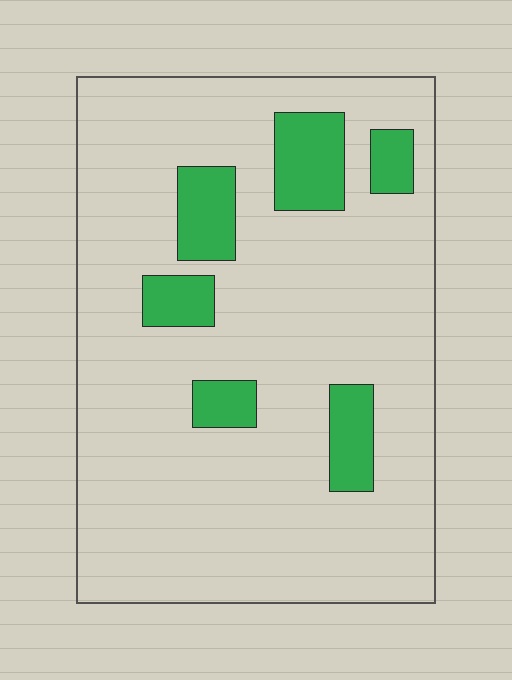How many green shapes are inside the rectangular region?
6.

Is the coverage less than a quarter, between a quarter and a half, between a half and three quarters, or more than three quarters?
Less than a quarter.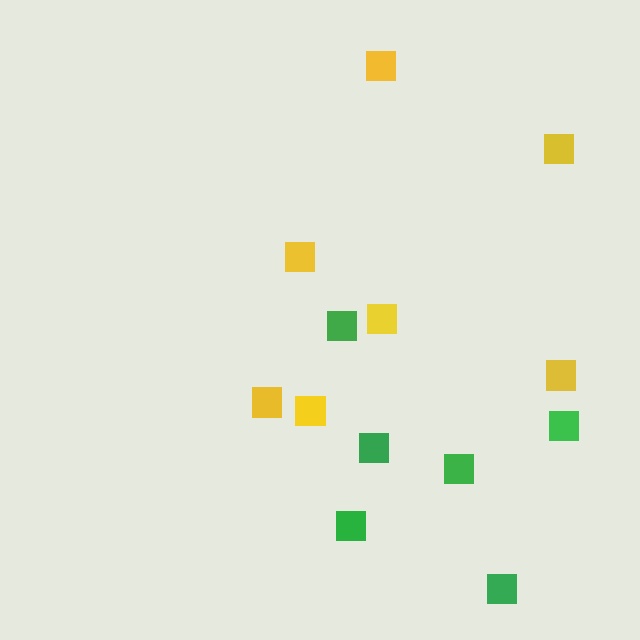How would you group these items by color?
There are 2 groups: one group of green squares (6) and one group of yellow squares (7).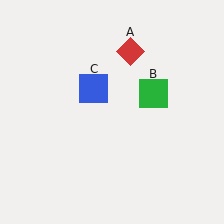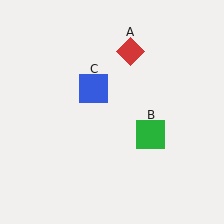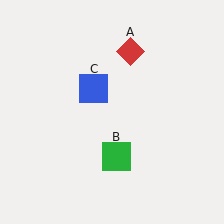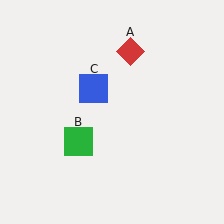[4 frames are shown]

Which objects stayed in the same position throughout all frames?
Red diamond (object A) and blue square (object C) remained stationary.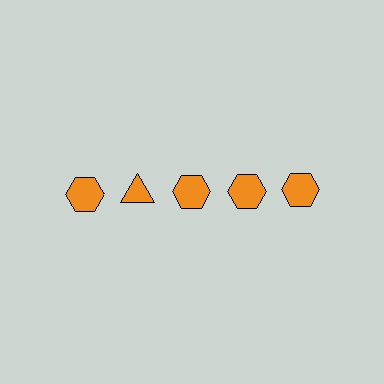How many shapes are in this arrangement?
There are 5 shapes arranged in a grid pattern.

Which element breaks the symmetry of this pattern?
The orange triangle in the top row, second from left column breaks the symmetry. All other shapes are orange hexagons.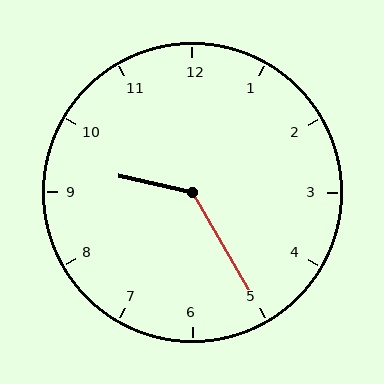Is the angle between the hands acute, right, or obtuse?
It is obtuse.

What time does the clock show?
9:25.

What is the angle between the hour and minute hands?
Approximately 132 degrees.